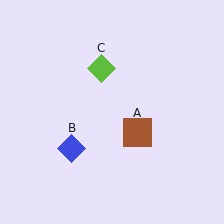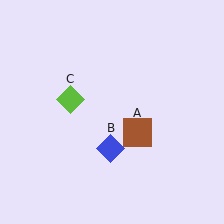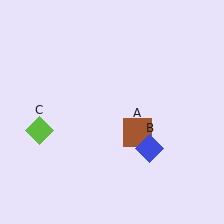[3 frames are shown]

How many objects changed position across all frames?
2 objects changed position: blue diamond (object B), lime diamond (object C).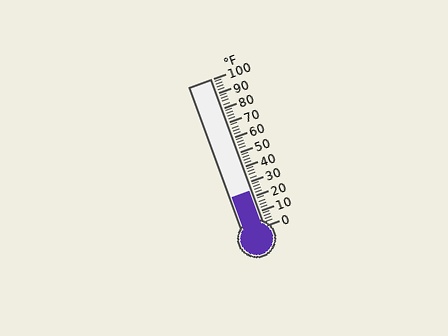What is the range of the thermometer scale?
The thermometer scale ranges from 0°F to 100°F.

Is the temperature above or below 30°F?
The temperature is below 30°F.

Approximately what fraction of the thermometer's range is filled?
The thermometer is filled to approximately 25% of its range.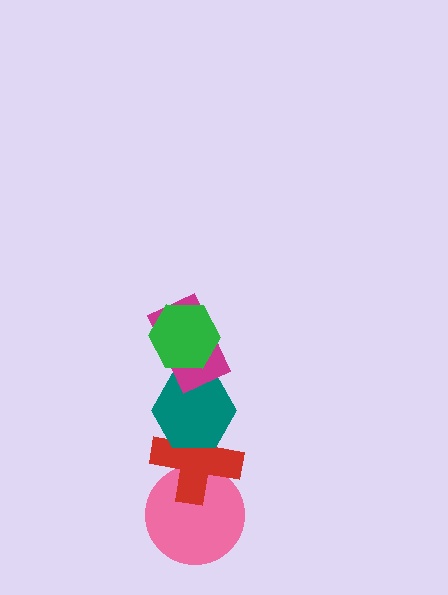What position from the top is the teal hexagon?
The teal hexagon is 3rd from the top.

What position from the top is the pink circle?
The pink circle is 5th from the top.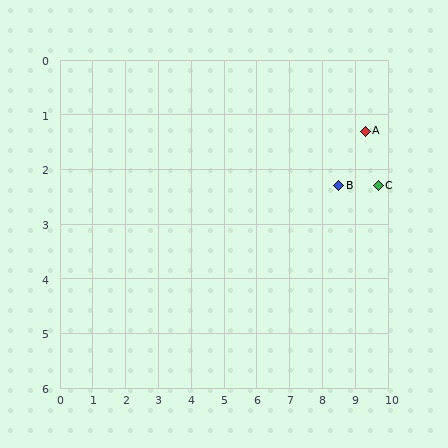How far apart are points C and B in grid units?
Points C and B are about 1.2 grid units apart.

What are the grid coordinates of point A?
Point A is at approximately (9.3, 1.3).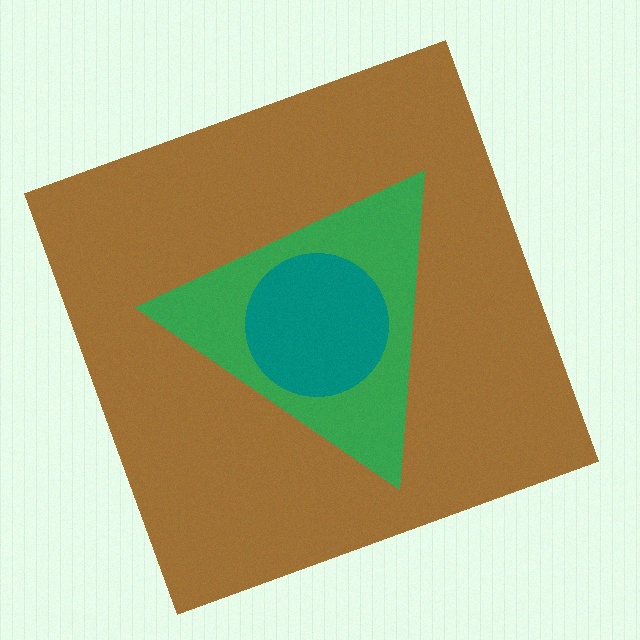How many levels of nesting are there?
3.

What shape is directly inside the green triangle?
The teal circle.